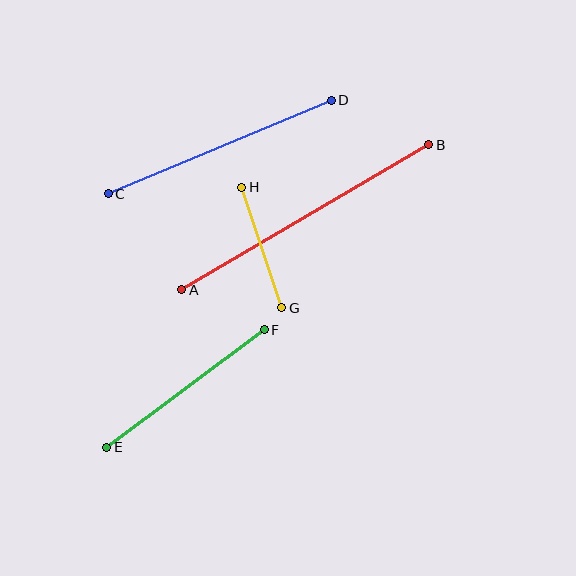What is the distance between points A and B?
The distance is approximately 287 pixels.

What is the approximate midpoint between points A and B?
The midpoint is at approximately (305, 217) pixels.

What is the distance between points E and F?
The distance is approximately 196 pixels.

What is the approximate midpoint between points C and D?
The midpoint is at approximately (220, 147) pixels.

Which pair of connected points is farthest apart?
Points A and B are farthest apart.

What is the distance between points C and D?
The distance is approximately 242 pixels.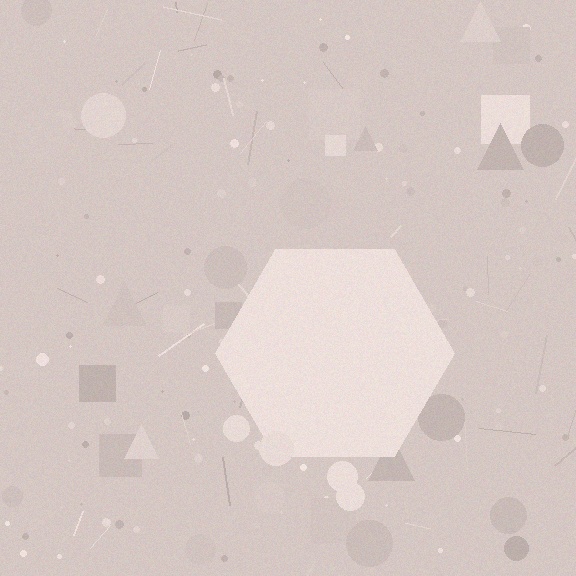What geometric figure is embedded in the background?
A hexagon is embedded in the background.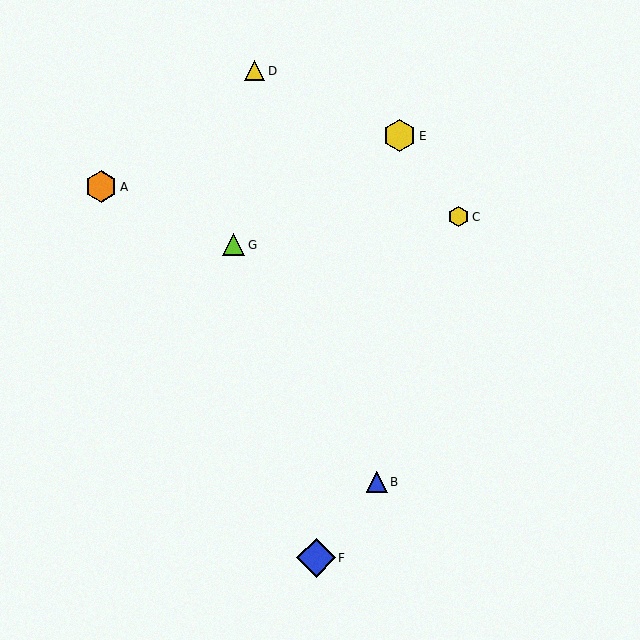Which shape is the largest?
The blue diamond (labeled F) is the largest.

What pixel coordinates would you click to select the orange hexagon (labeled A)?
Click at (101, 187) to select the orange hexagon A.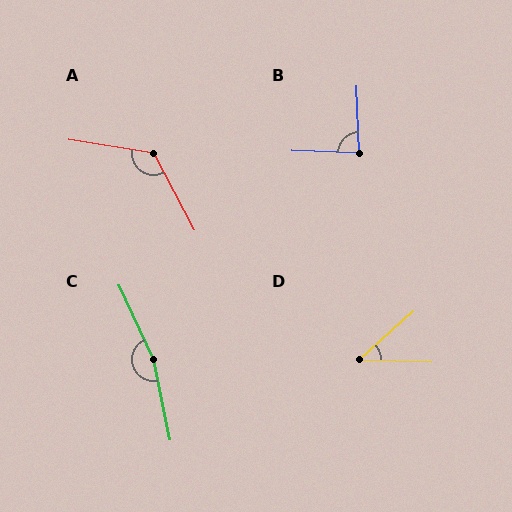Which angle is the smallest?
D, at approximately 44 degrees.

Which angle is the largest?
C, at approximately 167 degrees.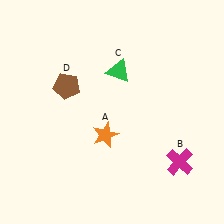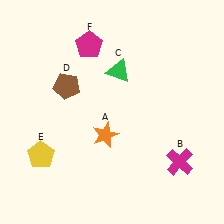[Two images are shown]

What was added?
A yellow pentagon (E), a magenta pentagon (F) were added in Image 2.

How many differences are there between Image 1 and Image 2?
There are 2 differences between the two images.